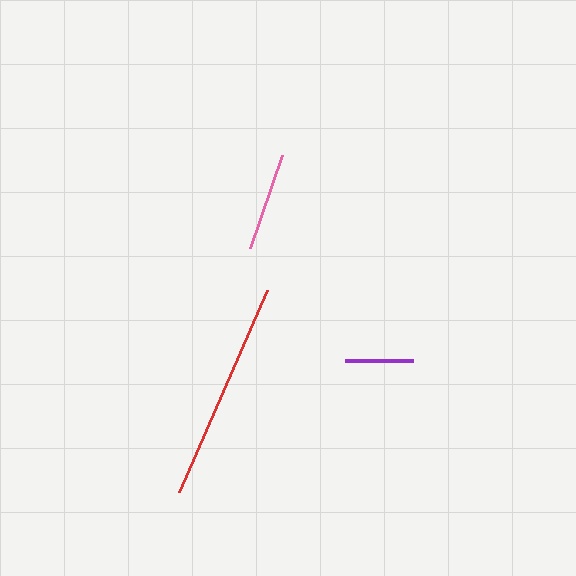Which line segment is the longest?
The red line is the longest at approximately 221 pixels.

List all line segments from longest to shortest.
From longest to shortest: red, pink, purple.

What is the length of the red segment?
The red segment is approximately 221 pixels long.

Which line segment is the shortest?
The purple line is the shortest at approximately 68 pixels.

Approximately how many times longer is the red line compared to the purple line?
The red line is approximately 3.2 times the length of the purple line.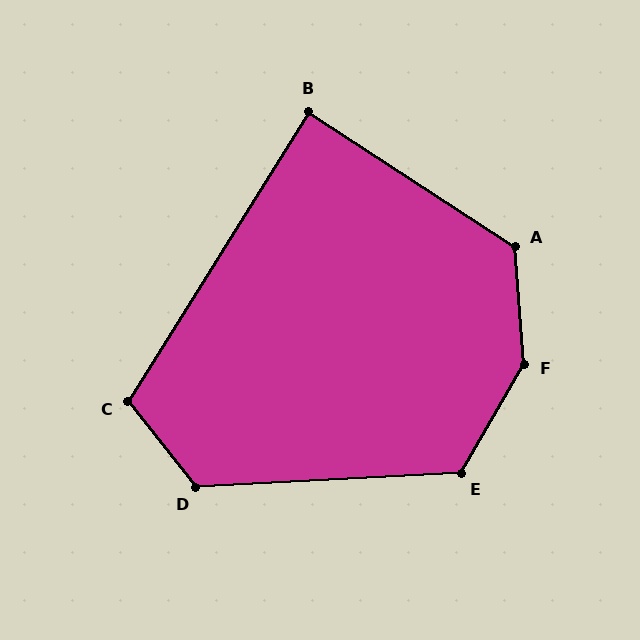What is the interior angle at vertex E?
Approximately 123 degrees (obtuse).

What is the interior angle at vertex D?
Approximately 125 degrees (obtuse).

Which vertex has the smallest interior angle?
B, at approximately 89 degrees.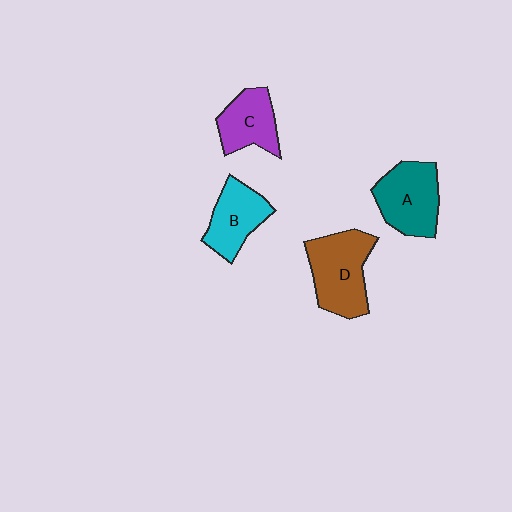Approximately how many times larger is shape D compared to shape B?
Approximately 1.4 times.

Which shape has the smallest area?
Shape C (purple).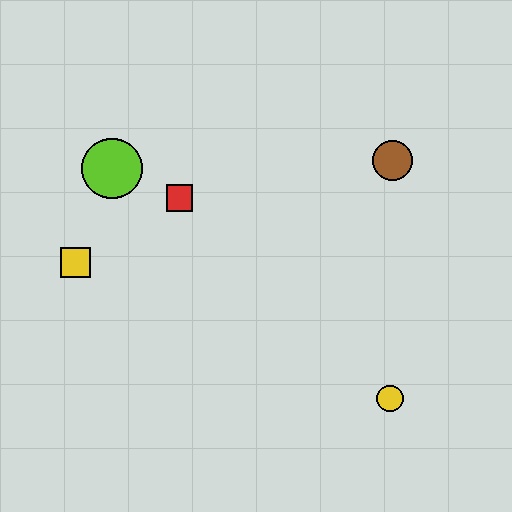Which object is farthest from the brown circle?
The yellow square is farthest from the brown circle.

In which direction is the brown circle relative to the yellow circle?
The brown circle is above the yellow circle.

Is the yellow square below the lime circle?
Yes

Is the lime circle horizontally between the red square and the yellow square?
Yes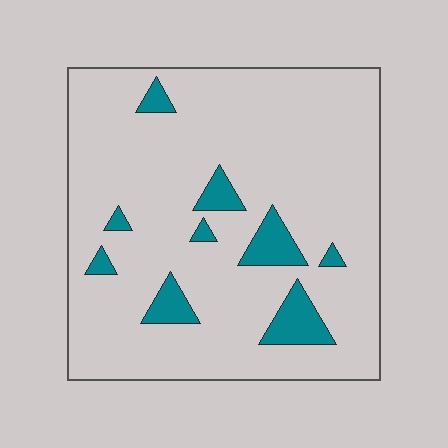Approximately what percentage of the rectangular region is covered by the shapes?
Approximately 10%.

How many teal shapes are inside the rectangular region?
9.